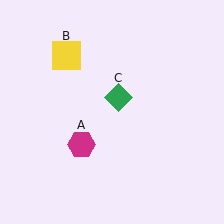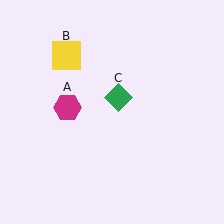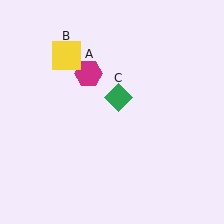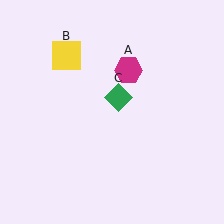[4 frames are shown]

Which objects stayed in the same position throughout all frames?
Yellow square (object B) and green diamond (object C) remained stationary.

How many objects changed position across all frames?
1 object changed position: magenta hexagon (object A).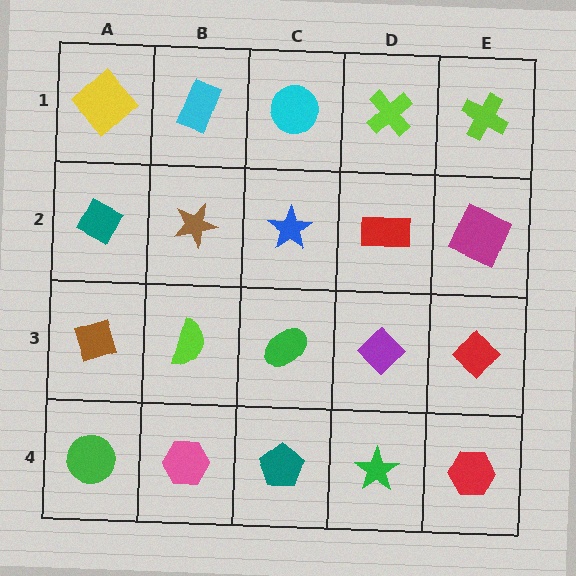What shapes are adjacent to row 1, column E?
A magenta square (row 2, column E), a lime cross (row 1, column D).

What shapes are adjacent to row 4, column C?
A green ellipse (row 3, column C), a pink hexagon (row 4, column B), a green star (row 4, column D).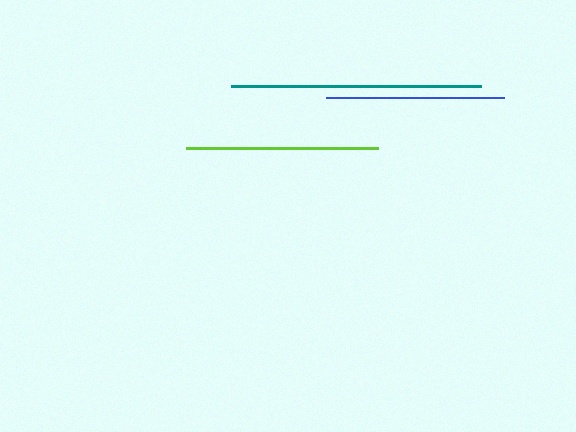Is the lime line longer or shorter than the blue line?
The lime line is longer than the blue line.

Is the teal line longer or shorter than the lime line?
The teal line is longer than the lime line.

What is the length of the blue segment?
The blue segment is approximately 177 pixels long.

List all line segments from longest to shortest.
From longest to shortest: teal, lime, blue.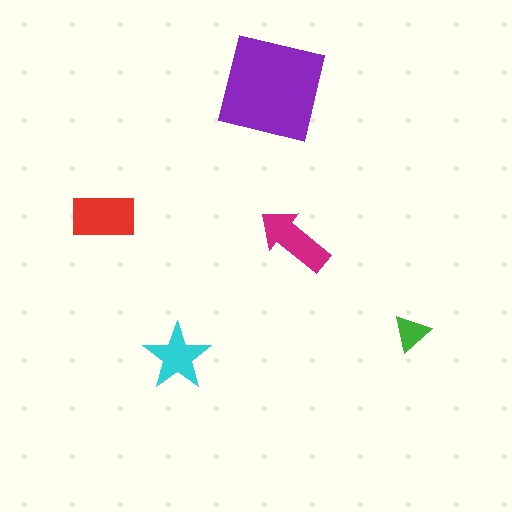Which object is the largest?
The purple square.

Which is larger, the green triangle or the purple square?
The purple square.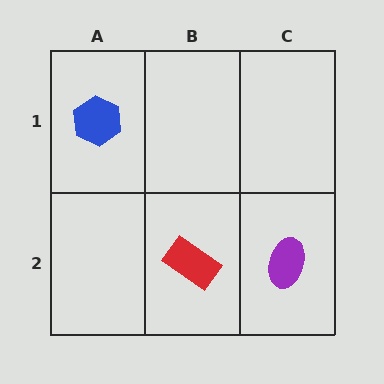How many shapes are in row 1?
1 shape.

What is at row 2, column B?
A red rectangle.